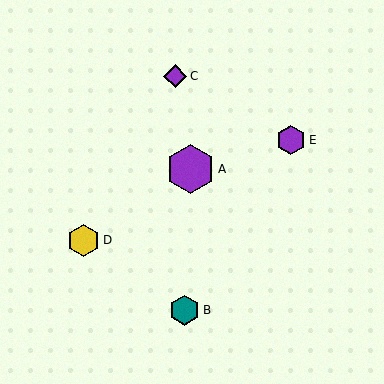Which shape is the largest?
The purple hexagon (labeled A) is the largest.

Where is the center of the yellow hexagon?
The center of the yellow hexagon is at (84, 240).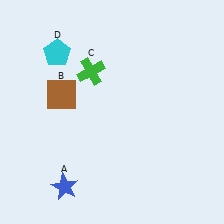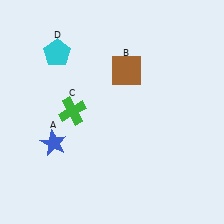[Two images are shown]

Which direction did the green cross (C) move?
The green cross (C) moved down.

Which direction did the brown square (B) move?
The brown square (B) moved right.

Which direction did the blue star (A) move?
The blue star (A) moved up.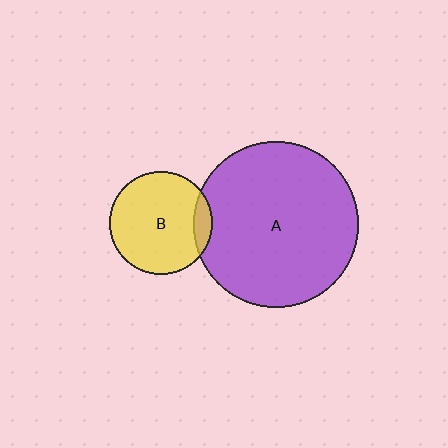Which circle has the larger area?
Circle A (purple).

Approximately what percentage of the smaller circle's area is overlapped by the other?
Approximately 10%.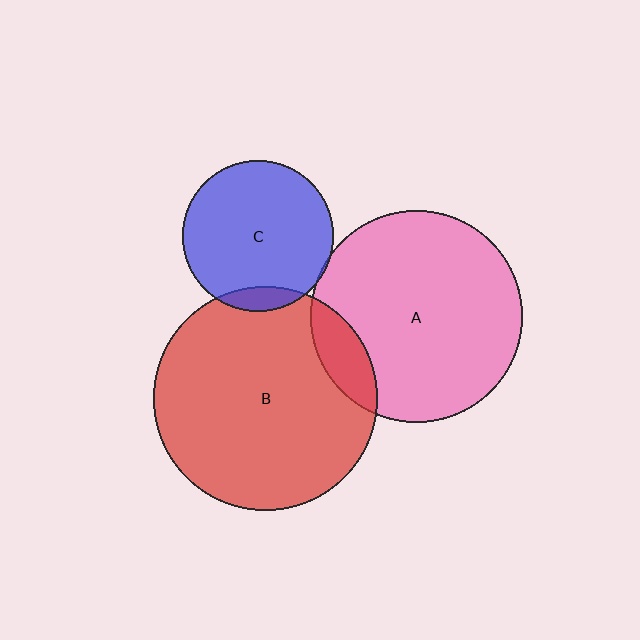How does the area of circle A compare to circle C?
Approximately 2.0 times.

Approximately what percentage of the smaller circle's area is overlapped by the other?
Approximately 5%.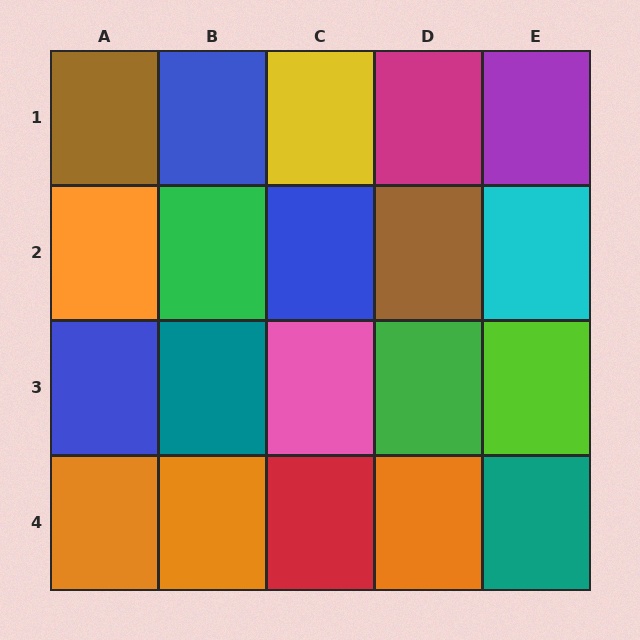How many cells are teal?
2 cells are teal.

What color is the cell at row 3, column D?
Green.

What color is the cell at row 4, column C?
Red.